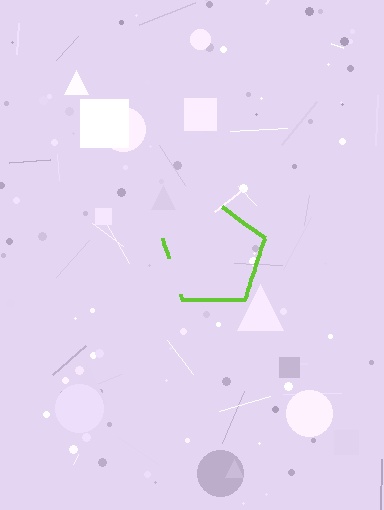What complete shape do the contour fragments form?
The contour fragments form a pentagon.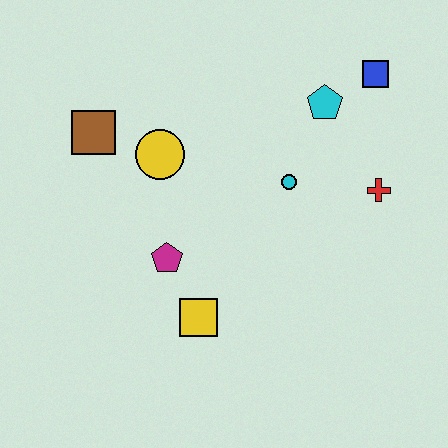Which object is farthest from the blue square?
The yellow square is farthest from the blue square.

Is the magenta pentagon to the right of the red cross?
No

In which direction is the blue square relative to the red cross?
The blue square is above the red cross.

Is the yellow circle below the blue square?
Yes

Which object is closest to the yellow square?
The magenta pentagon is closest to the yellow square.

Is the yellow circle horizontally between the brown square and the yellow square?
Yes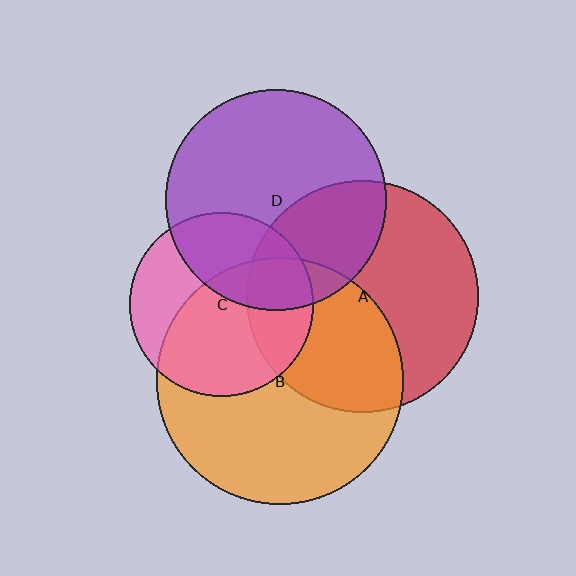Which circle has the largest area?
Circle B (orange).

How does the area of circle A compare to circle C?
Approximately 1.6 times.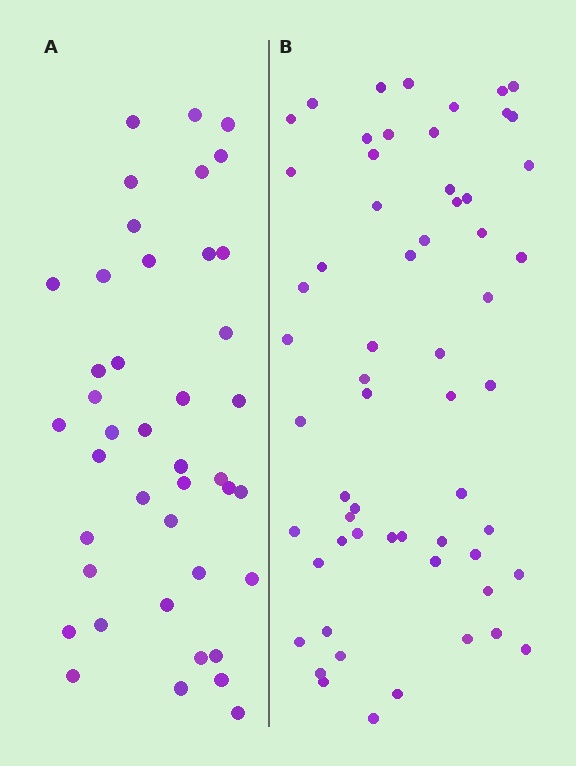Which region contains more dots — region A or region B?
Region B (the right region) has more dots.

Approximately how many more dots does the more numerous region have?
Region B has approximately 20 more dots than region A.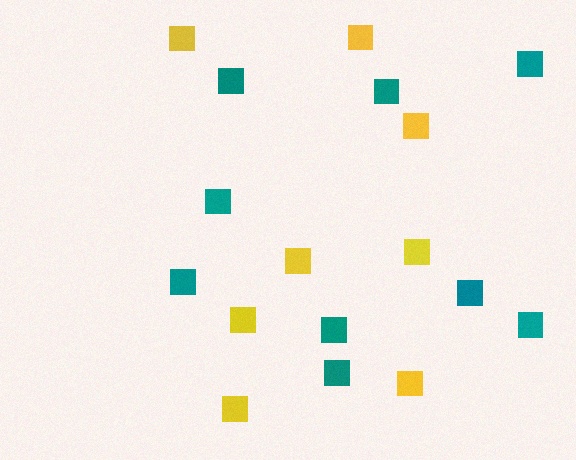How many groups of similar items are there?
There are 2 groups: one group of yellow squares (8) and one group of teal squares (9).